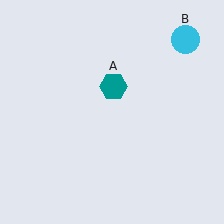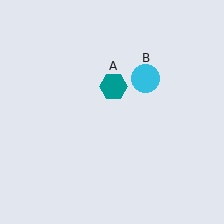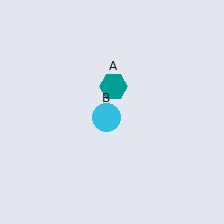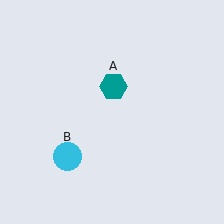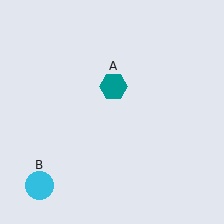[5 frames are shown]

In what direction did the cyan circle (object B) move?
The cyan circle (object B) moved down and to the left.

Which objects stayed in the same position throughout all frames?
Teal hexagon (object A) remained stationary.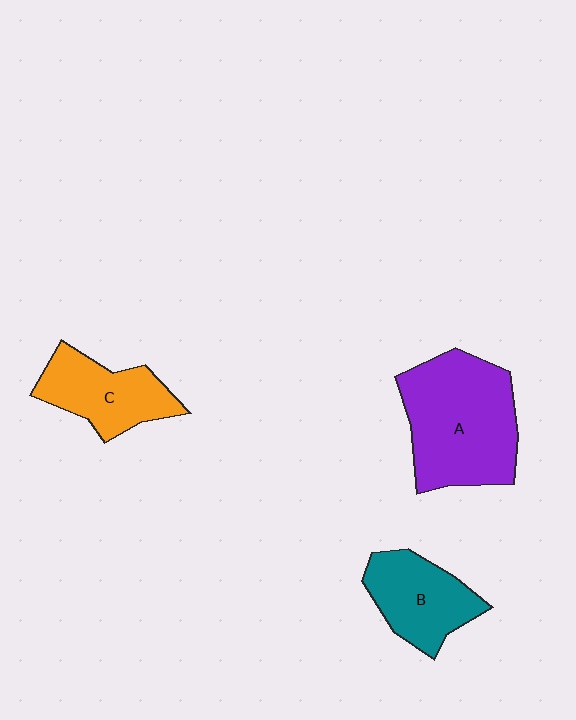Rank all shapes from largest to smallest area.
From largest to smallest: A (purple), B (teal), C (orange).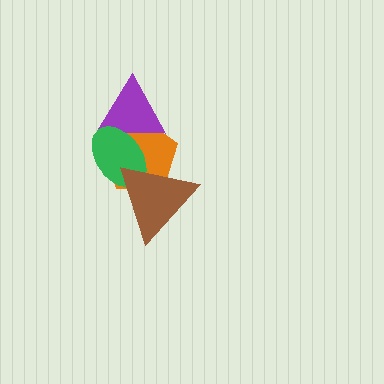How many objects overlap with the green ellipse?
3 objects overlap with the green ellipse.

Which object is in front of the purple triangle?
The green ellipse is in front of the purple triangle.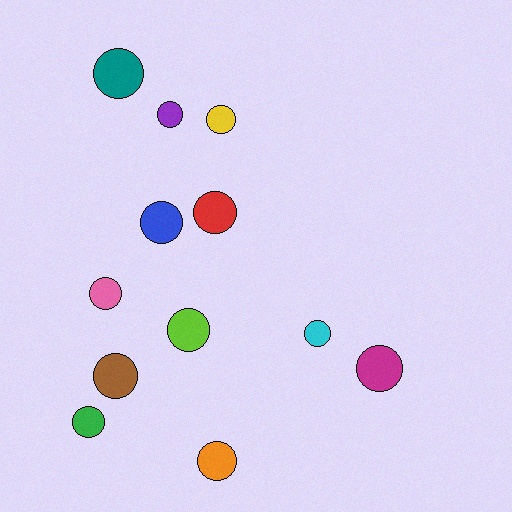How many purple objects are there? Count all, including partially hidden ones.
There is 1 purple object.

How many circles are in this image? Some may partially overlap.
There are 12 circles.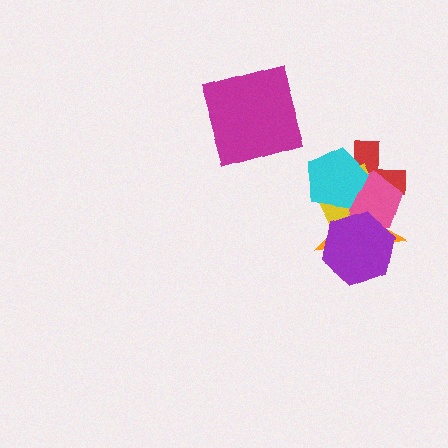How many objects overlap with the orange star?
5 objects overlap with the orange star.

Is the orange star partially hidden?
Yes, it is partially covered by another shape.